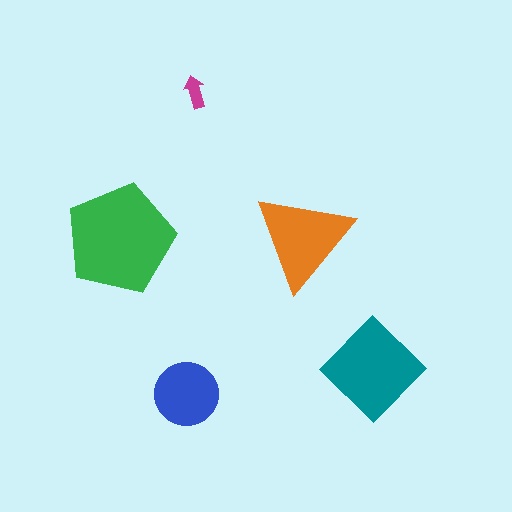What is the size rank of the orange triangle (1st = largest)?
3rd.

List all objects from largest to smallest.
The green pentagon, the teal diamond, the orange triangle, the blue circle, the magenta arrow.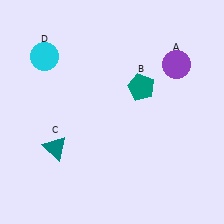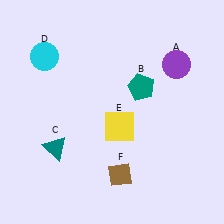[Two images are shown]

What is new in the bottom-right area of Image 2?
A brown diamond (F) was added in the bottom-right area of Image 2.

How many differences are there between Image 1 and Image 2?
There are 2 differences between the two images.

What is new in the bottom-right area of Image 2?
A yellow square (E) was added in the bottom-right area of Image 2.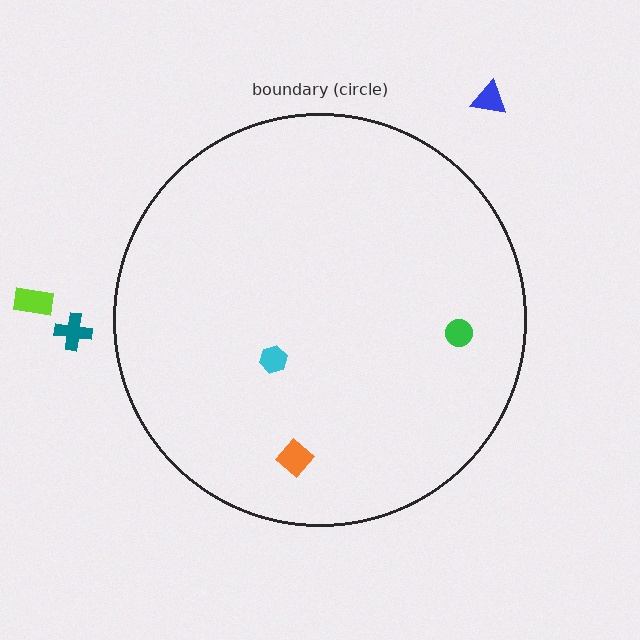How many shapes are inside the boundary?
3 inside, 3 outside.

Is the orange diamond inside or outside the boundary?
Inside.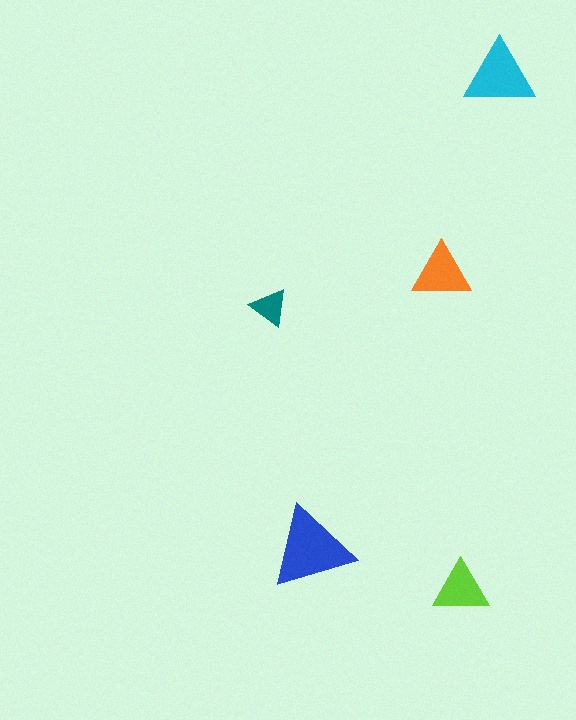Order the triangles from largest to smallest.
the blue one, the cyan one, the orange one, the lime one, the teal one.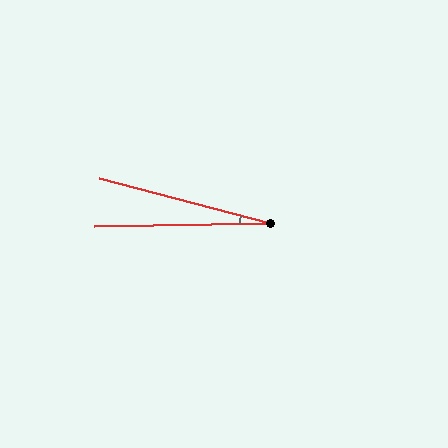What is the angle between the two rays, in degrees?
Approximately 16 degrees.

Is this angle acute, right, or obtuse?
It is acute.